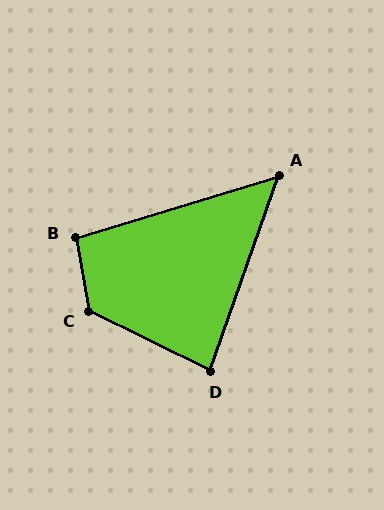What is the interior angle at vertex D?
Approximately 83 degrees (acute).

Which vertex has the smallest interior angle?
A, at approximately 54 degrees.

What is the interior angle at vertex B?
Approximately 97 degrees (obtuse).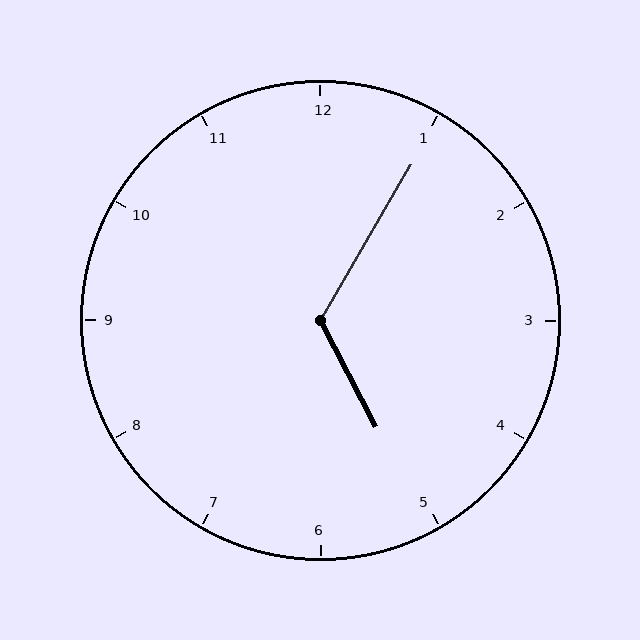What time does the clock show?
5:05.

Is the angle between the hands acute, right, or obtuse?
It is obtuse.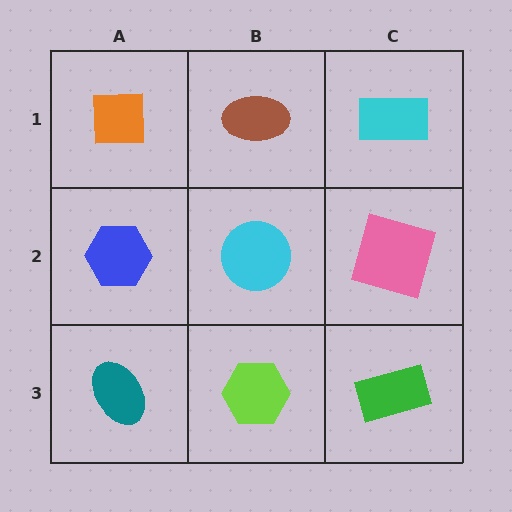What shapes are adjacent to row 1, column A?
A blue hexagon (row 2, column A), a brown ellipse (row 1, column B).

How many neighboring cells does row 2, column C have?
3.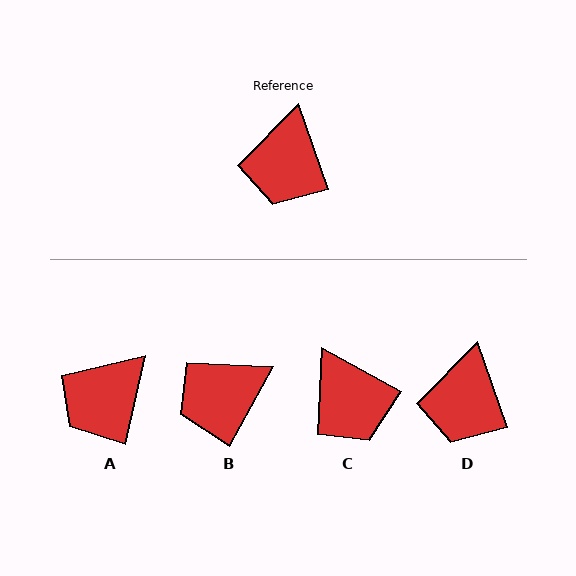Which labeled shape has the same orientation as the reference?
D.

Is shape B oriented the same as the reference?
No, it is off by about 48 degrees.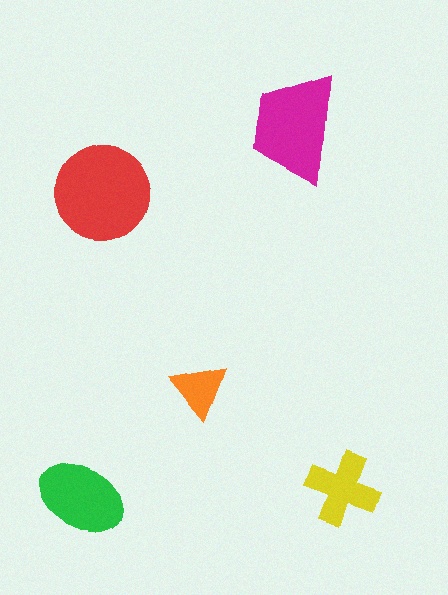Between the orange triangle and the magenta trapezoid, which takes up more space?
The magenta trapezoid.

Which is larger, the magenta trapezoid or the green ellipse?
The magenta trapezoid.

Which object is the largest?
The red circle.